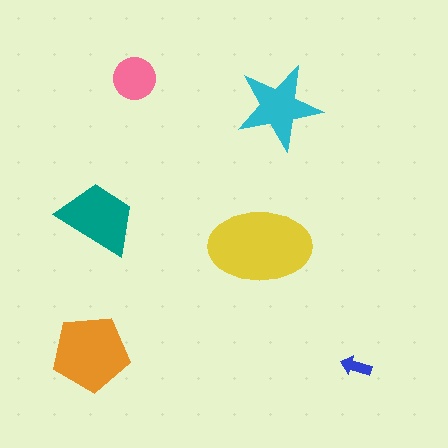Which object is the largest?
The yellow ellipse.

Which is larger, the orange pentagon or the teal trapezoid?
The orange pentagon.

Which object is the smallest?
The blue arrow.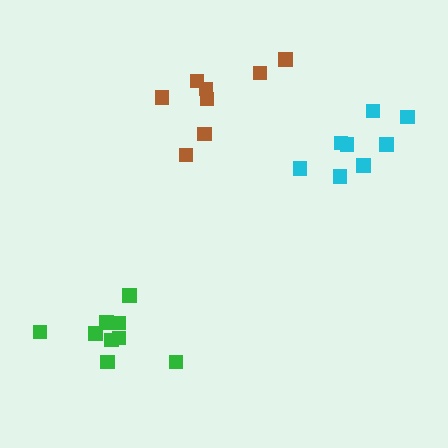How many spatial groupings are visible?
There are 3 spatial groupings.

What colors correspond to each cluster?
The clusters are colored: cyan, green, brown.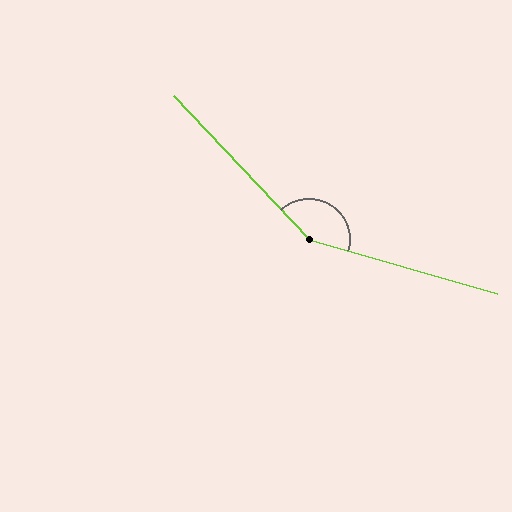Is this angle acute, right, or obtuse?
It is obtuse.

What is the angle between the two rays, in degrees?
Approximately 149 degrees.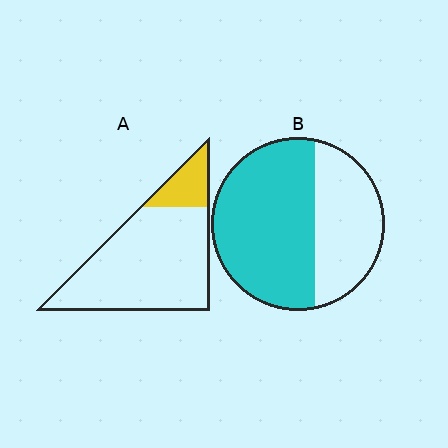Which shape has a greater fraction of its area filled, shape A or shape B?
Shape B.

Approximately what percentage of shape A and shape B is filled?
A is approximately 15% and B is approximately 60%.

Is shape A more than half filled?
No.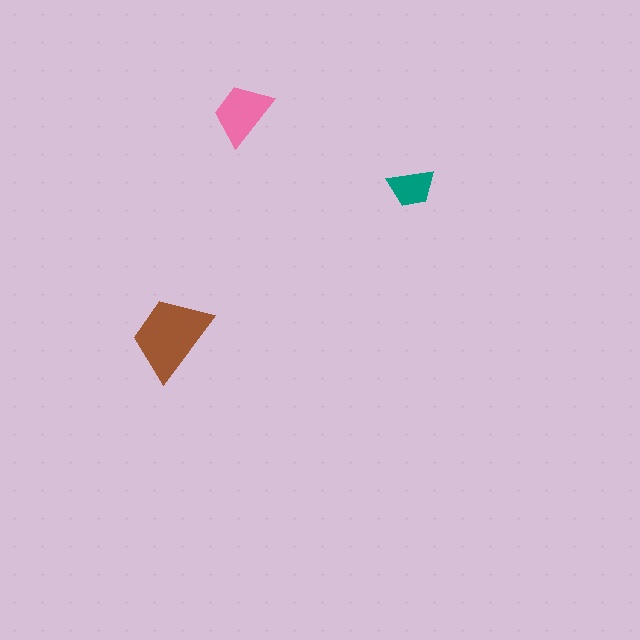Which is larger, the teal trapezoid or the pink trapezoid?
The pink one.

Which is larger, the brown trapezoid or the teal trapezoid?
The brown one.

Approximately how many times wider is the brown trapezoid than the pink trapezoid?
About 1.5 times wider.